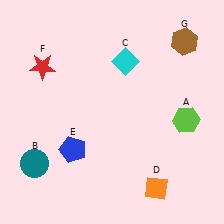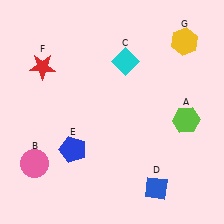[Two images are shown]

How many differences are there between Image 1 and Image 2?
There are 3 differences between the two images.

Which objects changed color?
B changed from teal to pink. D changed from orange to blue. G changed from brown to yellow.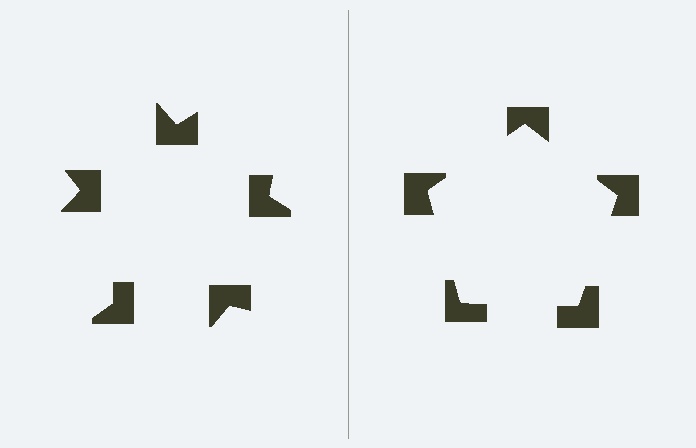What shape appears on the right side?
An illusory pentagon.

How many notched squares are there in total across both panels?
10 — 5 on each side.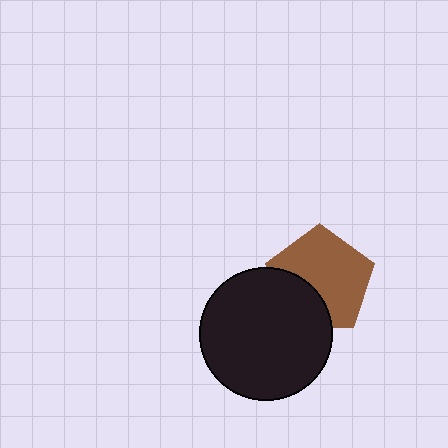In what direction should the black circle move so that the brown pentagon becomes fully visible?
The black circle should move toward the lower-left. That is the shortest direction to clear the overlap and leave the brown pentagon fully visible.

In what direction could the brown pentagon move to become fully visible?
The brown pentagon could move toward the upper-right. That would shift it out from behind the black circle entirely.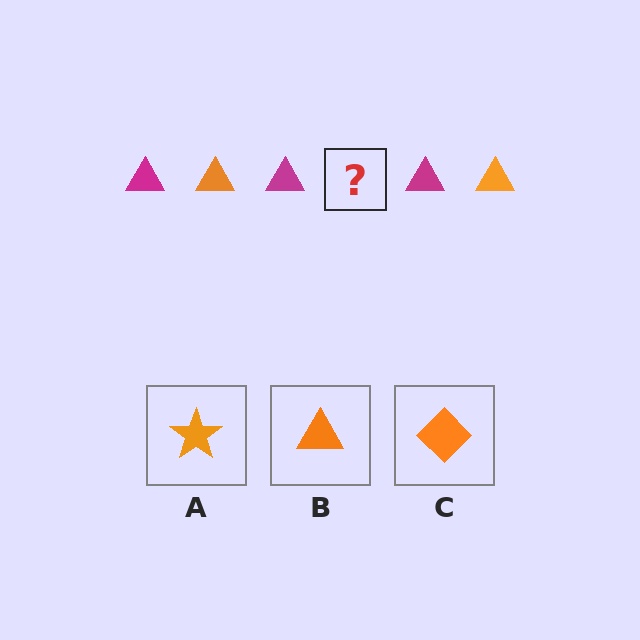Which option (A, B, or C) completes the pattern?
B.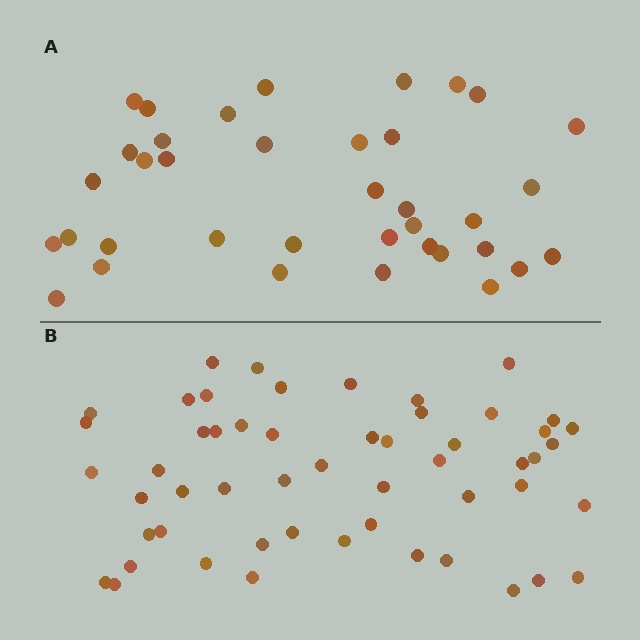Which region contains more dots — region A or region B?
Region B (the bottom region) has more dots.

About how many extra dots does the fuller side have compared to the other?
Region B has approximately 15 more dots than region A.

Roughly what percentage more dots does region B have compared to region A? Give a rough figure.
About 45% more.